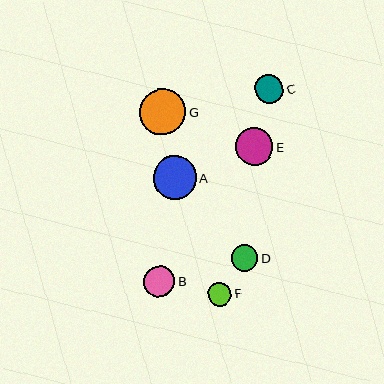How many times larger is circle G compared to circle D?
Circle G is approximately 1.8 times the size of circle D.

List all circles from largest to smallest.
From largest to smallest: G, A, E, B, C, D, F.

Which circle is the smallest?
Circle F is the smallest with a size of approximately 24 pixels.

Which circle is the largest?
Circle G is the largest with a size of approximately 46 pixels.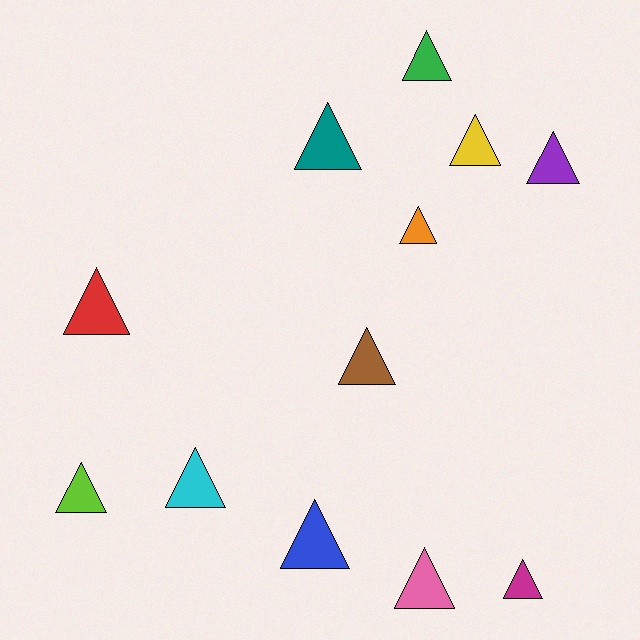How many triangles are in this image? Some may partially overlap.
There are 12 triangles.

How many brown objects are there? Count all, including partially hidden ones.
There is 1 brown object.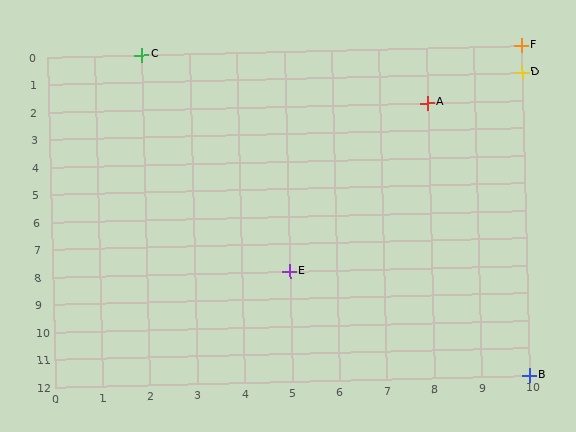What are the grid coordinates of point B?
Point B is at grid coordinates (10, 12).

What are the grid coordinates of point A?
Point A is at grid coordinates (8, 2).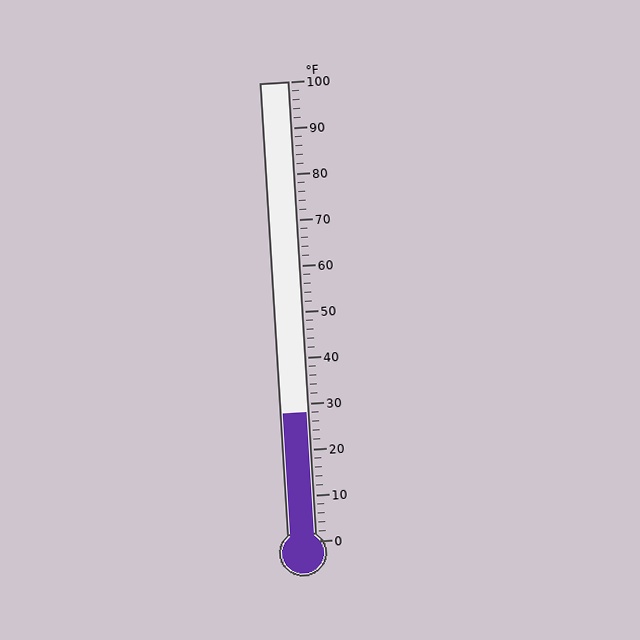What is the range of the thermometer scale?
The thermometer scale ranges from 0°F to 100°F.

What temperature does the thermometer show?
The thermometer shows approximately 28°F.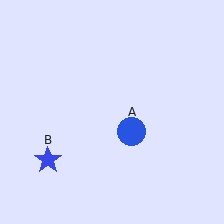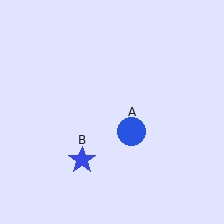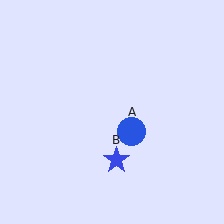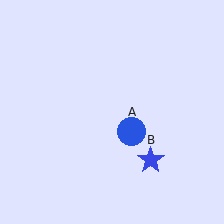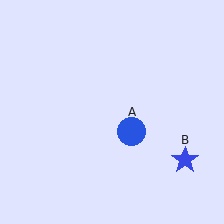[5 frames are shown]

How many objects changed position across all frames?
1 object changed position: blue star (object B).